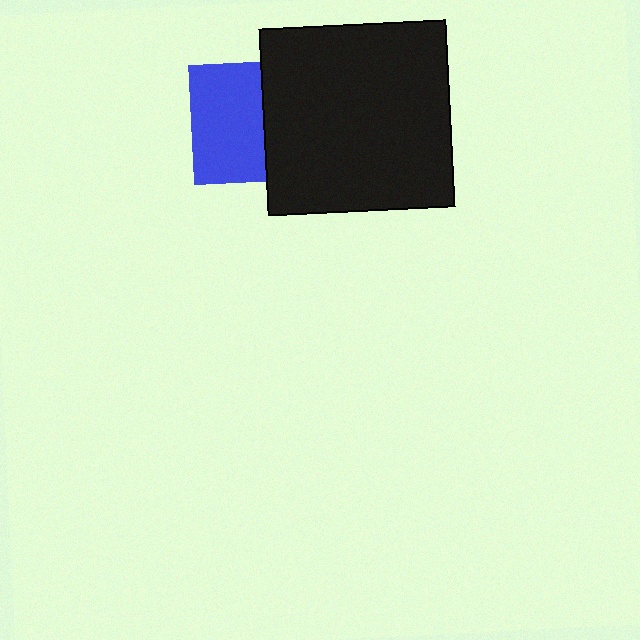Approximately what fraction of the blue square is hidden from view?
Roughly 40% of the blue square is hidden behind the black square.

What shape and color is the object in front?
The object in front is a black square.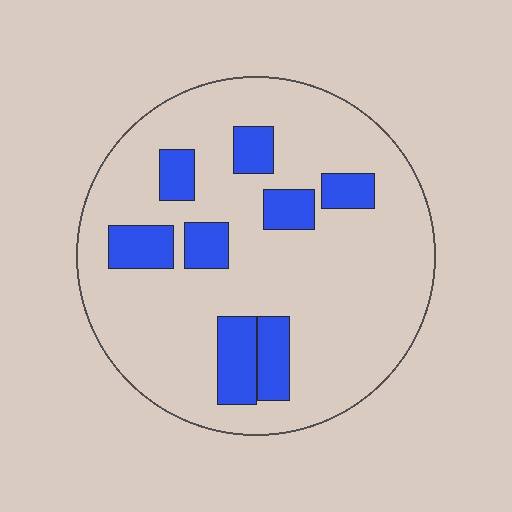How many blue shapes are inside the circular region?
8.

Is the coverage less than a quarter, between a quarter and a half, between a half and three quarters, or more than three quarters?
Less than a quarter.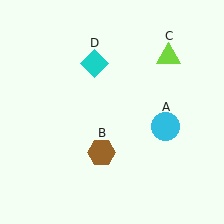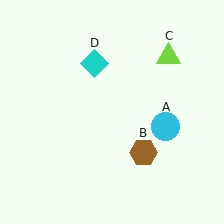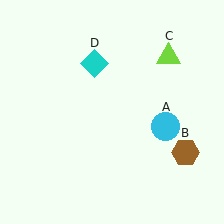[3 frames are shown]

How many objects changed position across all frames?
1 object changed position: brown hexagon (object B).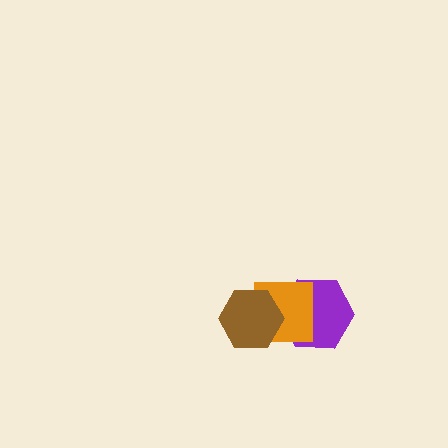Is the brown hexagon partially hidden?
No, no other shape covers it.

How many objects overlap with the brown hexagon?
1 object overlaps with the brown hexagon.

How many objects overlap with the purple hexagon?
1 object overlaps with the purple hexagon.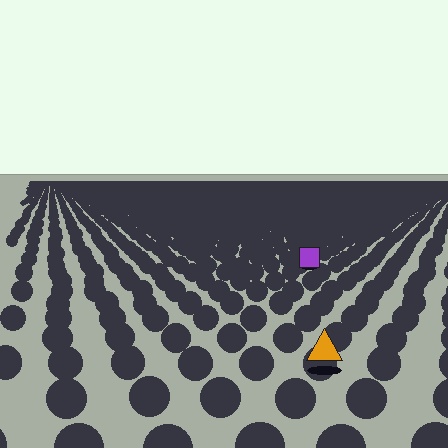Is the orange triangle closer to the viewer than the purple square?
Yes. The orange triangle is closer — you can tell from the texture gradient: the ground texture is coarser near it.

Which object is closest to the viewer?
The orange triangle is closest. The texture marks near it are larger and more spread out.